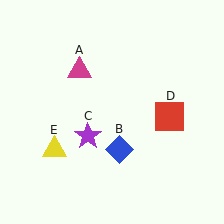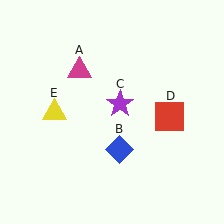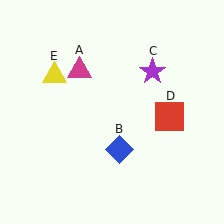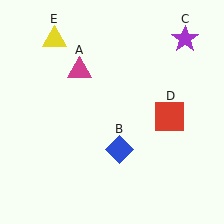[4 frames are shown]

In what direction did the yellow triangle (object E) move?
The yellow triangle (object E) moved up.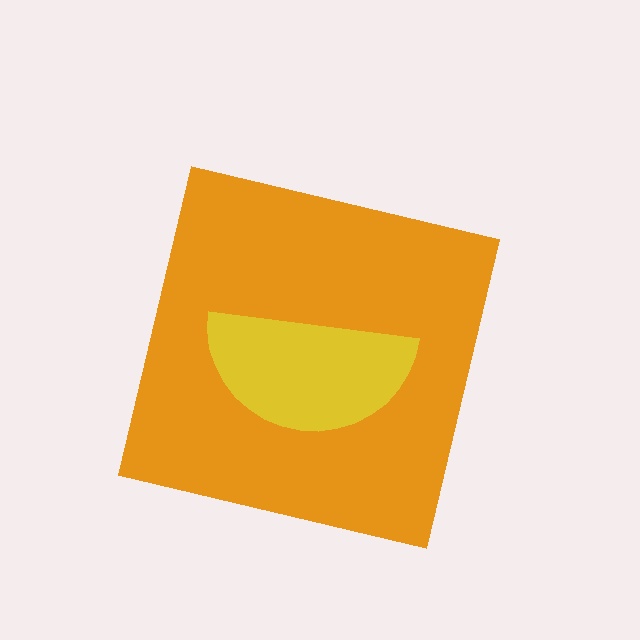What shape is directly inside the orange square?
The yellow semicircle.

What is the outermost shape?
The orange square.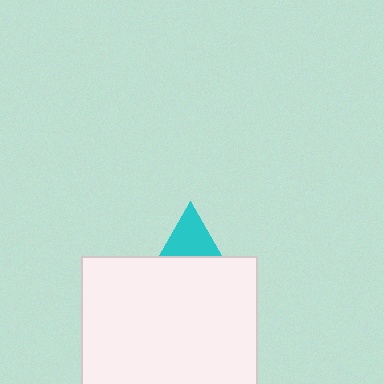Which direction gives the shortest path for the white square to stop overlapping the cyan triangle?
Moving down gives the shortest separation.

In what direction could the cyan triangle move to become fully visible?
The cyan triangle could move up. That would shift it out from behind the white square entirely.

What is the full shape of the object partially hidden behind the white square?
The partially hidden object is a cyan triangle.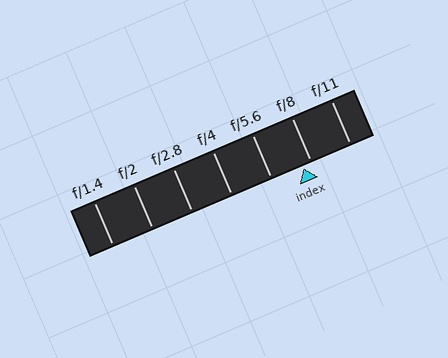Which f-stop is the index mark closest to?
The index mark is closest to f/8.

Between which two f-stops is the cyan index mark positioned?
The index mark is between f/5.6 and f/8.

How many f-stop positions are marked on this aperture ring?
There are 7 f-stop positions marked.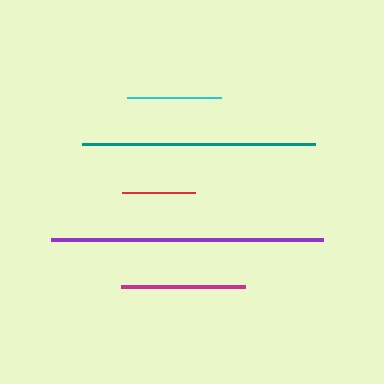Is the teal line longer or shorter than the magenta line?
The teal line is longer than the magenta line.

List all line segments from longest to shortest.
From longest to shortest: purple, teal, magenta, cyan, red.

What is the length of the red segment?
The red segment is approximately 72 pixels long.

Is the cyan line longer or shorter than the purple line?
The purple line is longer than the cyan line.